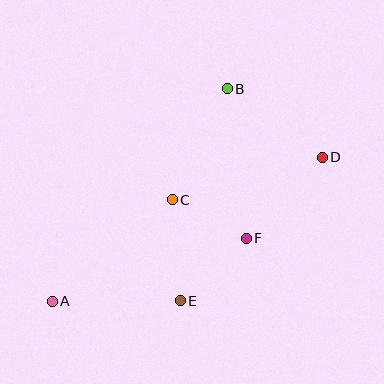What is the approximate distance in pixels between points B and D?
The distance between B and D is approximately 117 pixels.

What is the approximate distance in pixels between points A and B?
The distance between A and B is approximately 275 pixels.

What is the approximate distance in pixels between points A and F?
The distance between A and F is approximately 204 pixels.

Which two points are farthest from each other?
Points A and D are farthest from each other.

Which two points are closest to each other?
Points C and F are closest to each other.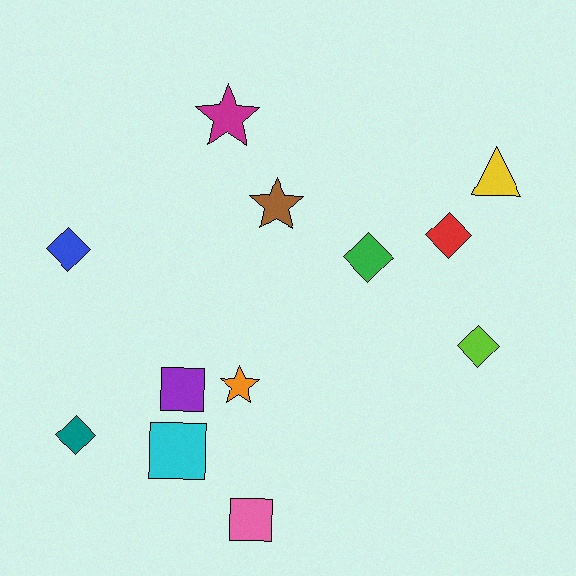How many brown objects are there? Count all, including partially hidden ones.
There is 1 brown object.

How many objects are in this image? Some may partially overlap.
There are 12 objects.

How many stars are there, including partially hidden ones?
There are 3 stars.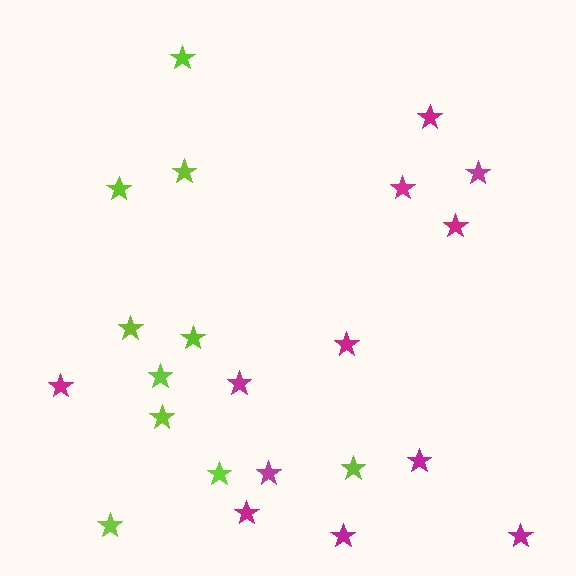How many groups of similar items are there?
There are 2 groups: one group of magenta stars (12) and one group of lime stars (10).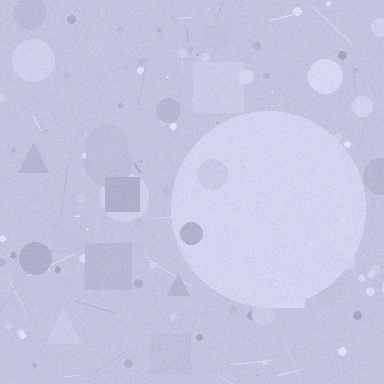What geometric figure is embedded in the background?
A circle is embedded in the background.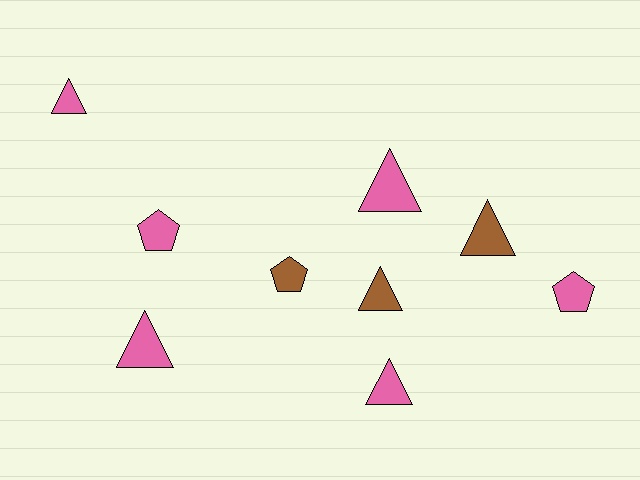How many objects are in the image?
There are 9 objects.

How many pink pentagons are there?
There are 2 pink pentagons.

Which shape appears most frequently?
Triangle, with 6 objects.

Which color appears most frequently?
Pink, with 6 objects.